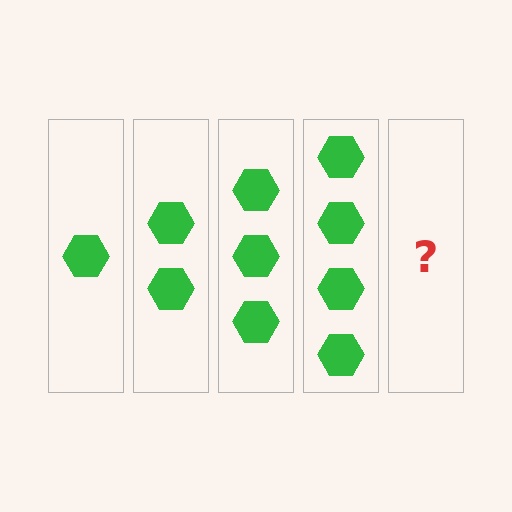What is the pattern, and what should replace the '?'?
The pattern is that each step adds one more hexagon. The '?' should be 5 hexagons.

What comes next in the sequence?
The next element should be 5 hexagons.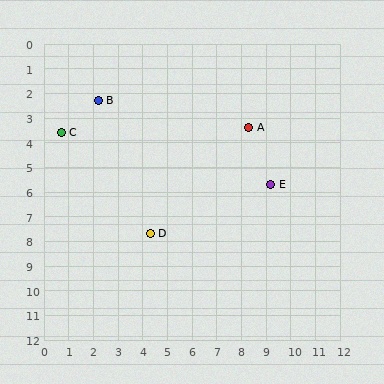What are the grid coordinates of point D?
Point D is at approximately (4.3, 7.7).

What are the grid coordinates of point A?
Point A is at approximately (8.3, 3.4).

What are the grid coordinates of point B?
Point B is at approximately (2.2, 2.3).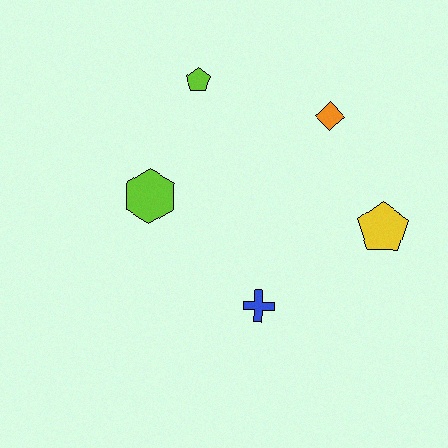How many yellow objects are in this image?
There is 1 yellow object.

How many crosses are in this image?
There is 1 cross.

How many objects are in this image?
There are 5 objects.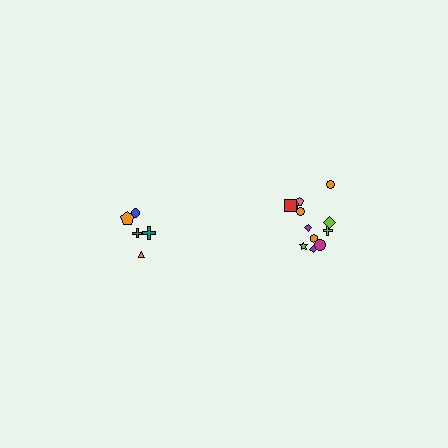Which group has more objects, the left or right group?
The right group.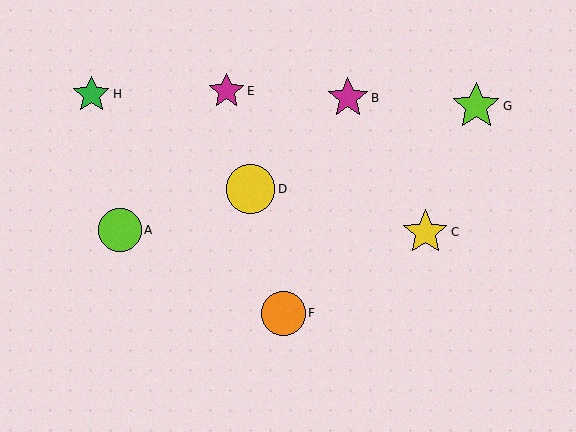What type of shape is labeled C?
Shape C is a yellow star.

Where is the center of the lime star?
The center of the lime star is at (476, 106).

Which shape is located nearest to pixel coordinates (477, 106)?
The lime star (labeled G) at (476, 106) is nearest to that location.